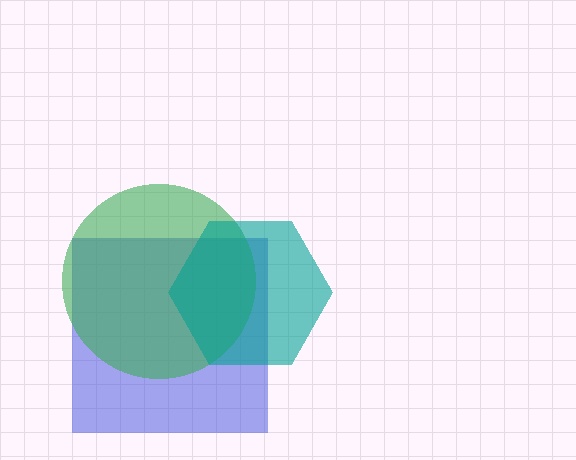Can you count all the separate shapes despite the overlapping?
Yes, there are 3 separate shapes.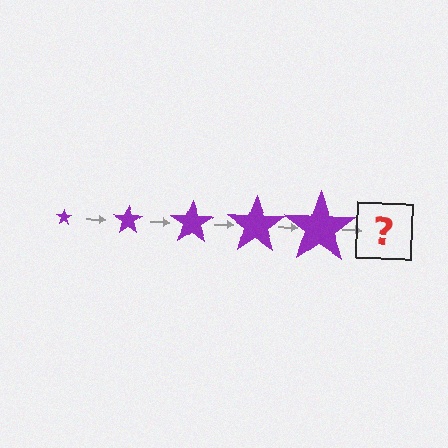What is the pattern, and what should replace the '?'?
The pattern is that the star gets progressively larger each step. The '?' should be a purple star, larger than the previous one.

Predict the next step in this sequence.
The next step is a purple star, larger than the previous one.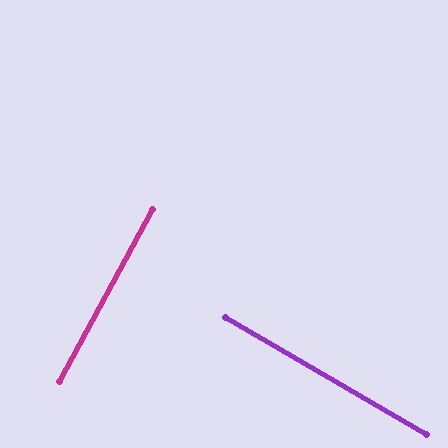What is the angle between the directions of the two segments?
Approximately 88 degrees.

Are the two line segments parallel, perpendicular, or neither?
Perpendicular — they meet at approximately 88°.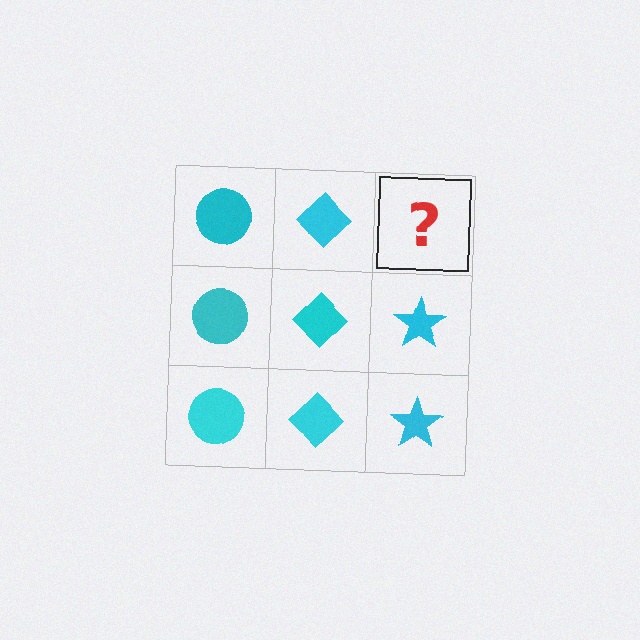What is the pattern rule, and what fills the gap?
The rule is that each column has a consistent shape. The gap should be filled with a cyan star.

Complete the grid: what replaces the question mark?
The question mark should be replaced with a cyan star.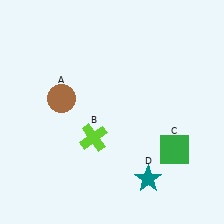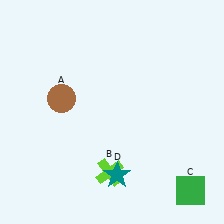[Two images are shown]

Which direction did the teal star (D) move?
The teal star (D) moved left.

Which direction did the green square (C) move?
The green square (C) moved down.